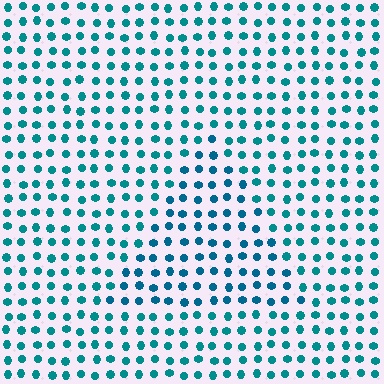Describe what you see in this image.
The image is filled with small teal elements in a uniform arrangement. A triangle-shaped region is visible where the elements are tinted to a slightly different hue, forming a subtle color boundary.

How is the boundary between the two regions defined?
The boundary is defined purely by a slight shift in hue (about 17 degrees). Spacing, size, and orientation are identical on both sides.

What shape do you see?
I see a triangle.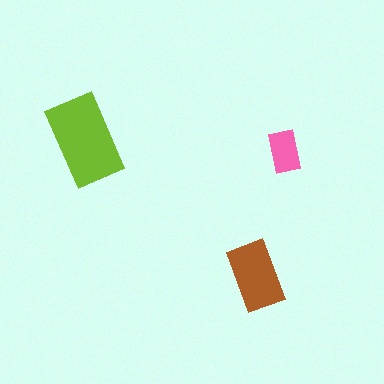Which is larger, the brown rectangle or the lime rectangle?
The lime one.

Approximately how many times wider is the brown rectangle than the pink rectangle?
About 1.5 times wider.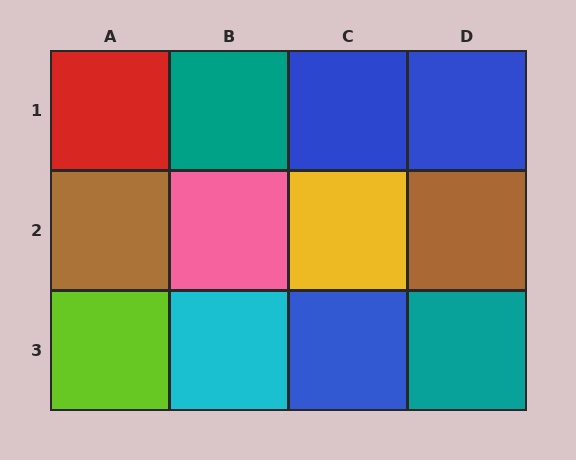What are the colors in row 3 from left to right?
Lime, cyan, blue, teal.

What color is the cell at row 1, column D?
Blue.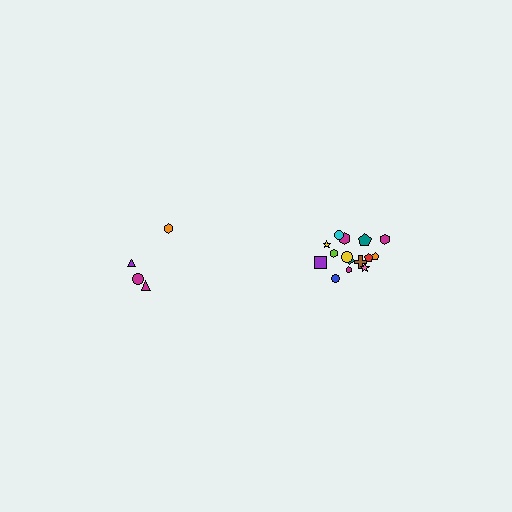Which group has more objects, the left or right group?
The right group.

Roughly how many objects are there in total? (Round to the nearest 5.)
Roughly 20 objects in total.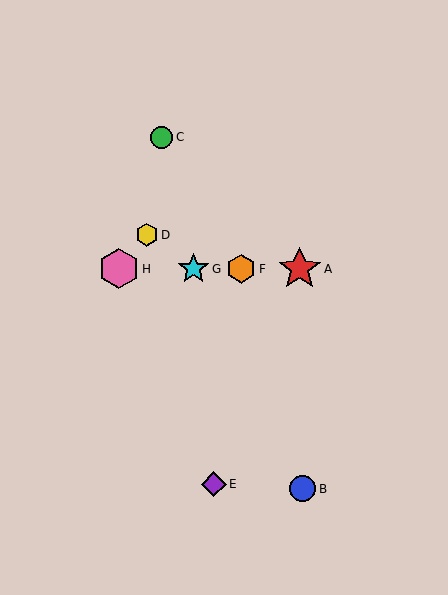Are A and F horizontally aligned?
Yes, both are at y≈269.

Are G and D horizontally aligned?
No, G is at y≈269 and D is at y≈235.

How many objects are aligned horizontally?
4 objects (A, F, G, H) are aligned horizontally.